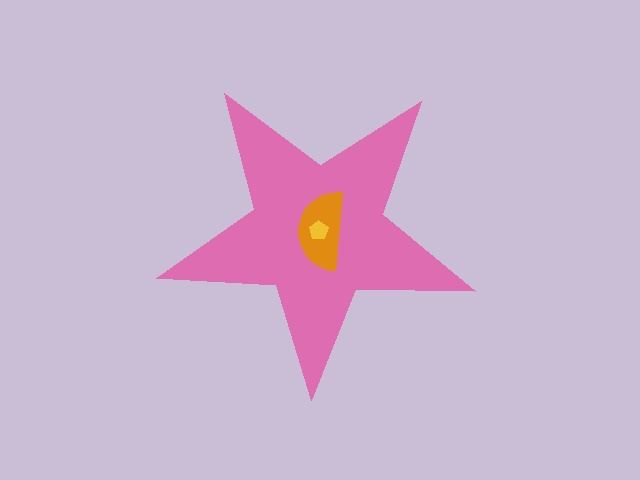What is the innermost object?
The yellow pentagon.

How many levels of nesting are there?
3.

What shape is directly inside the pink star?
The orange semicircle.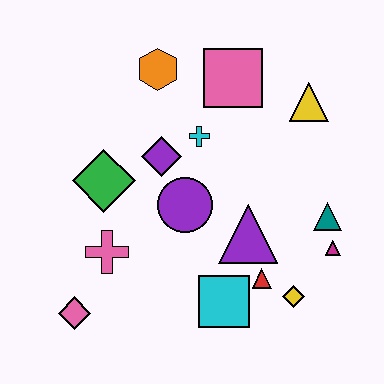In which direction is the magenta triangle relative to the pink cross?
The magenta triangle is to the right of the pink cross.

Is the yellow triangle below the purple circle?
No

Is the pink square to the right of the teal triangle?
No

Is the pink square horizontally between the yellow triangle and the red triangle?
No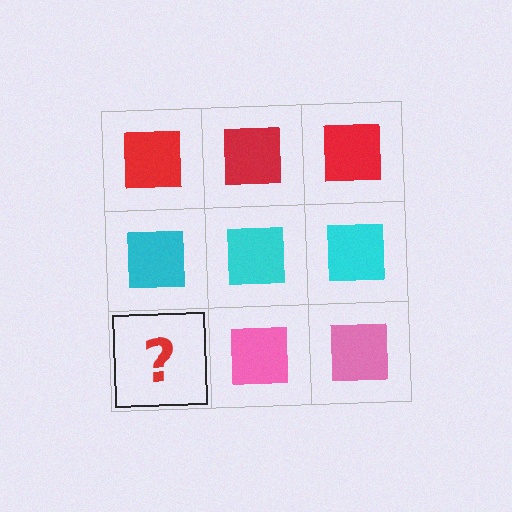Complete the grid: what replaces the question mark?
The question mark should be replaced with a pink square.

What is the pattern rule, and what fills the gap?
The rule is that each row has a consistent color. The gap should be filled with a pink square.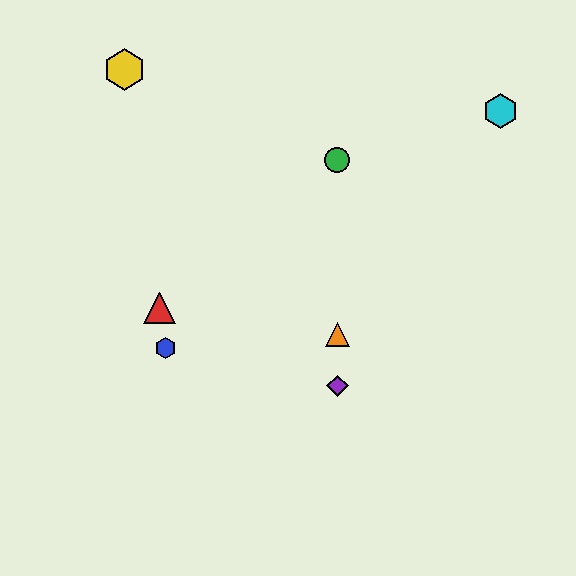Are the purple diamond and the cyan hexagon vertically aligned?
No, the purple diamond is at x≈337 and the cyan hexagon is at x≈500.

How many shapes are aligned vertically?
3 shapes (the green circle, the purple diamond, the orange triangle) are aligned vertically.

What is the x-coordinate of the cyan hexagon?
The cyan hexagon is at x≈500.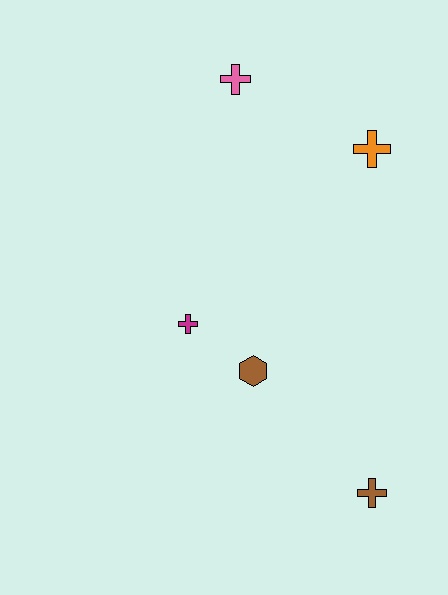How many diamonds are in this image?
There are no diamonds.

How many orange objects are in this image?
There is 1 orange object.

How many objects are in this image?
There are 5 objects.